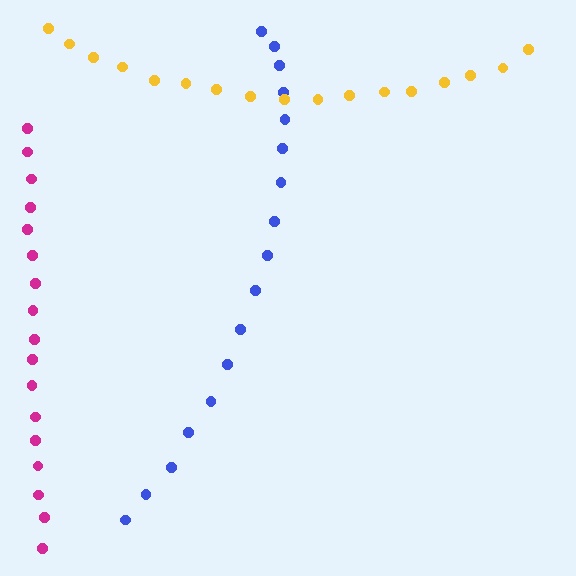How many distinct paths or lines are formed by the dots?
There are 3 distinct paths.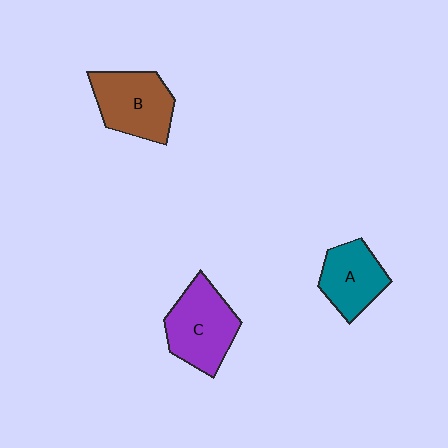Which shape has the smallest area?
Shape A (teal).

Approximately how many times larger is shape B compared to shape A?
Approximately 1.2 times.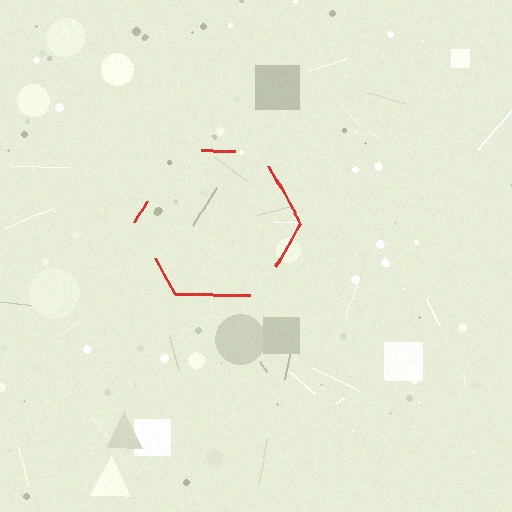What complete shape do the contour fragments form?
The contour fragments form a hexagon.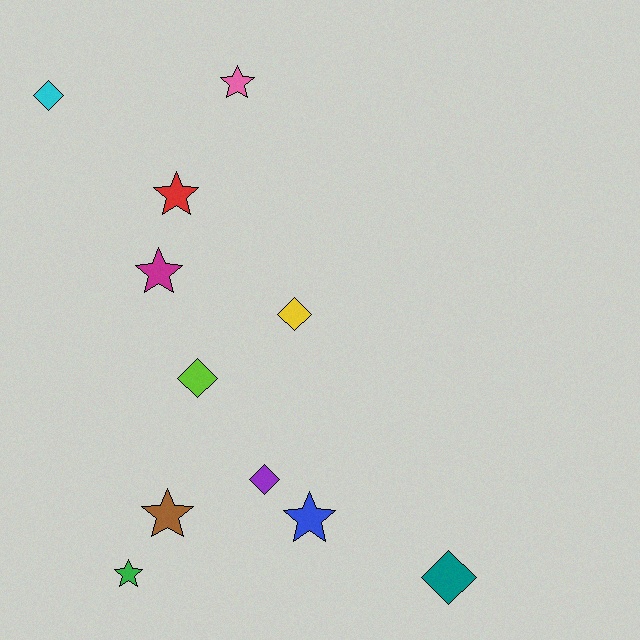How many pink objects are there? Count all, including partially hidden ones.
There is 1 pink object.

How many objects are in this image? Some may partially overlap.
There are 11 objects.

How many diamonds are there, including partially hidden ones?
There are 5 diamonds.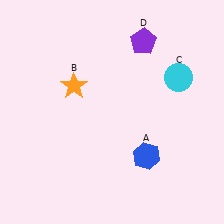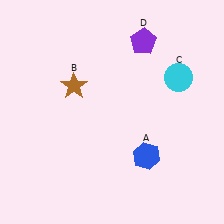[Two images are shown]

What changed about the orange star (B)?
In Image 1, B is orange. In Image 2, it changed to brown.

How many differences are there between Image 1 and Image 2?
There is 1 difference between the two images.